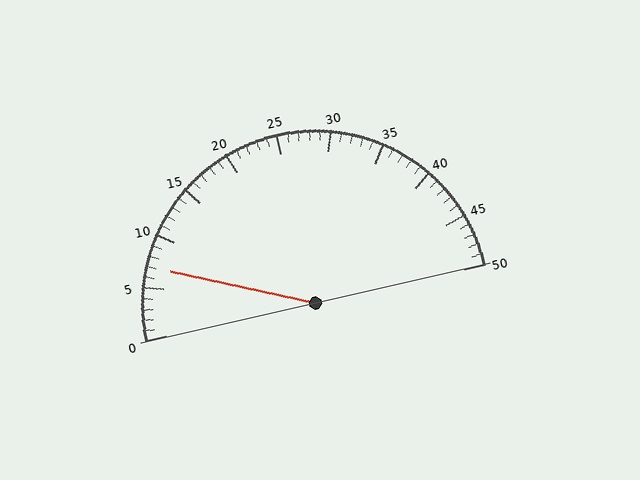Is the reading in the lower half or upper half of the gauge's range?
The reading is in the lower half of the range (0 to 50).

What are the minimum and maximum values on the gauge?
The gauge ranges from 0 to 50.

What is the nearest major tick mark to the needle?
The nearest major tick mark is 5.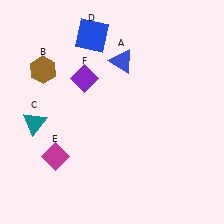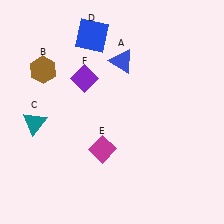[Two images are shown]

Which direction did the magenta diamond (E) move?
The magenta diamond (E) moved right.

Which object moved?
The magenta diamond (E) moved right.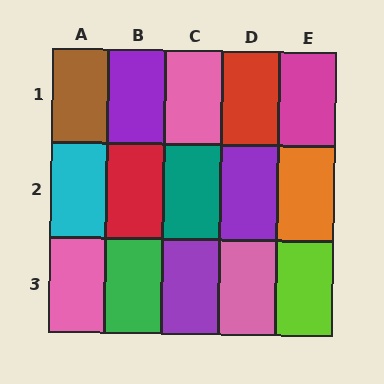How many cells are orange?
1 cell is orange.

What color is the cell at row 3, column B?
Green.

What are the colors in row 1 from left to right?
Brown, purple, pink, red, magenta.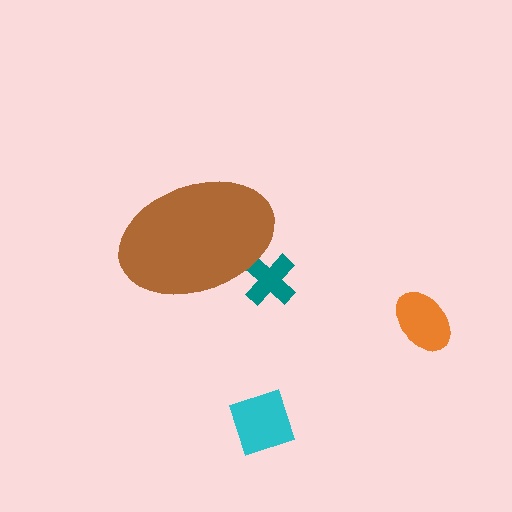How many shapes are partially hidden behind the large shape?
1 shape is partially hidden.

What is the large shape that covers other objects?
A brown ellipse.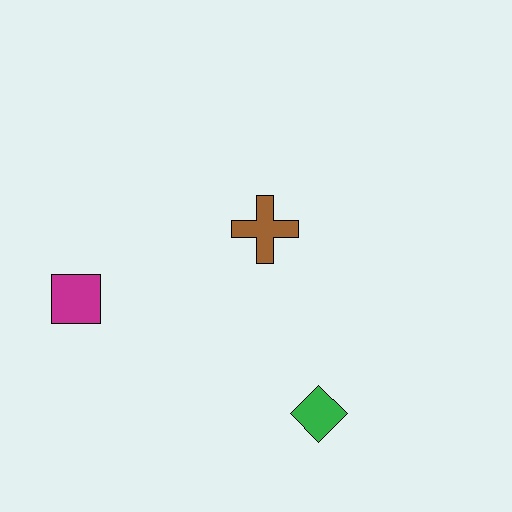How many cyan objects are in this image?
There are no cyan objects.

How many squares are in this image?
There is 1 square.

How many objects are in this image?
There are 3 objects.